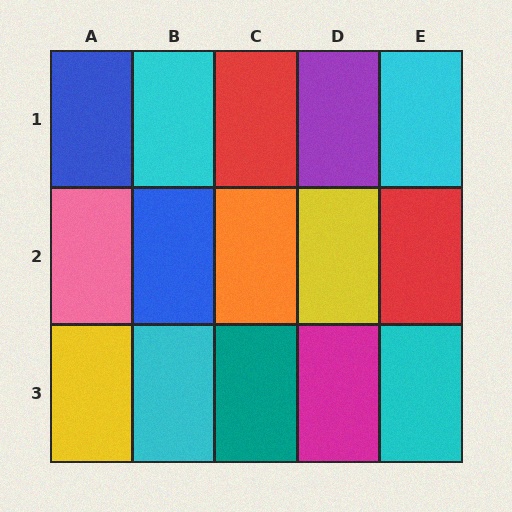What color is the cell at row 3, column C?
Teal.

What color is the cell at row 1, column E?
Cyan.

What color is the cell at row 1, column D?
Purple.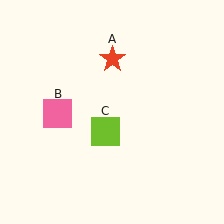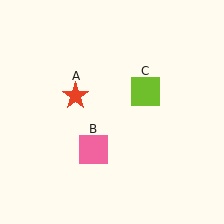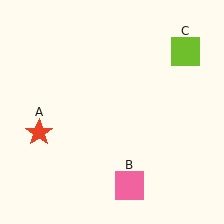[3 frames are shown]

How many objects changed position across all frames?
3 objects changed position: red star (object A), pink square (object B), lime square (object C).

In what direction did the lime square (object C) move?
The lime square (object C) moved up and to the right.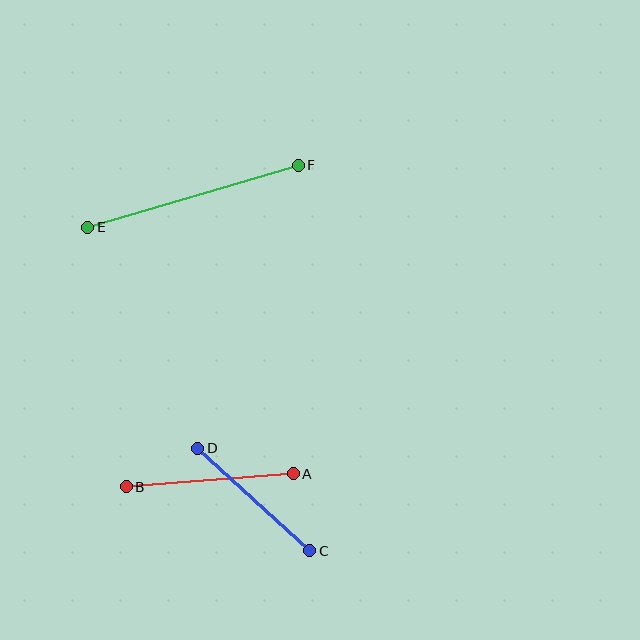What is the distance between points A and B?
The distance is approximately 167 pixels.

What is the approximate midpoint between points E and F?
The midpoint is at approximately (193, 196) pixels.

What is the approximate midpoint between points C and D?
The midpoint is at approximately (254, 500) pixels.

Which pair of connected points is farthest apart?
Points E and F are farthest apart.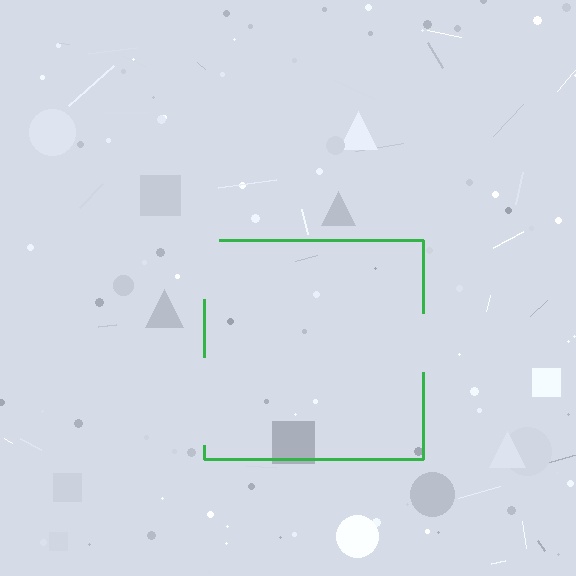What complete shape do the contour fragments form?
The contour fragments form a square.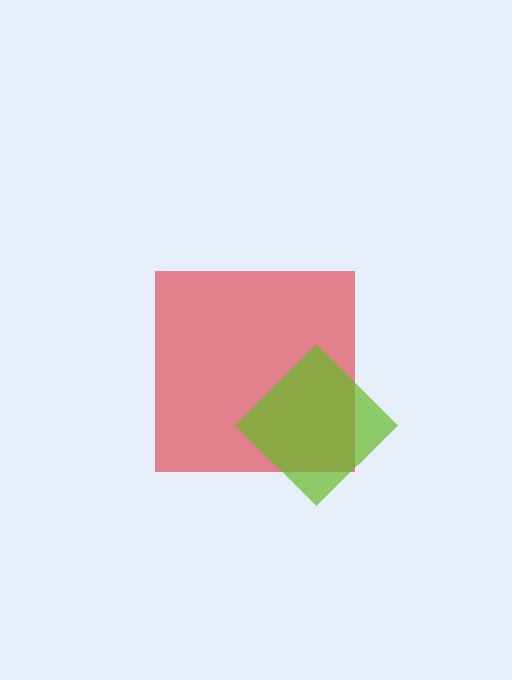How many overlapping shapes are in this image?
There are 2 overlapping shapes in the image.